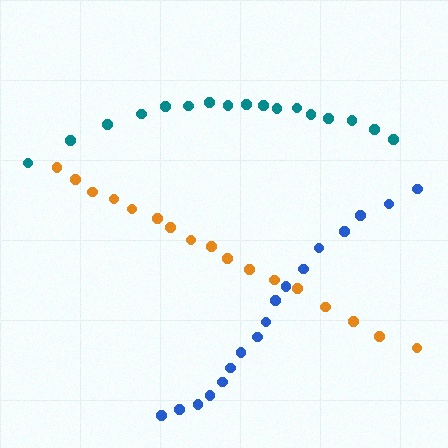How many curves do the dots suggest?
There are 3 distinct paths.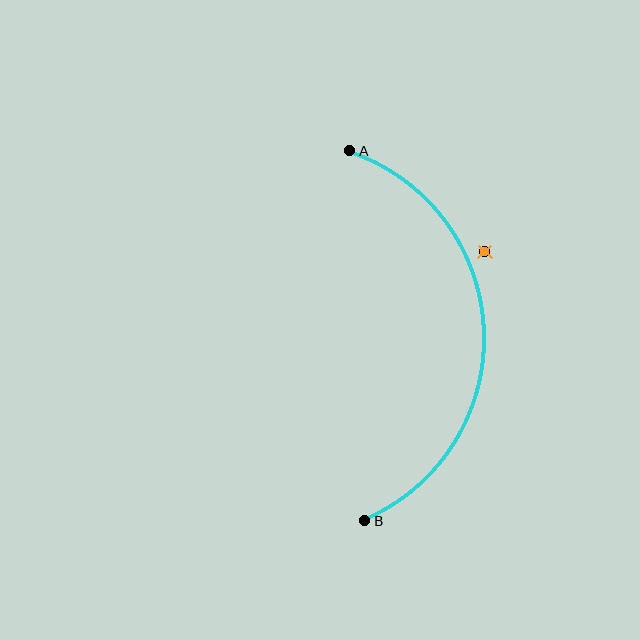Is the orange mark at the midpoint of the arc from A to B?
No — the orange mark does not lie on the arc at all. It sits slightly outside the curve.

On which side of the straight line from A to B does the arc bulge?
The arc bulges to the right of the straight line connecting A and B.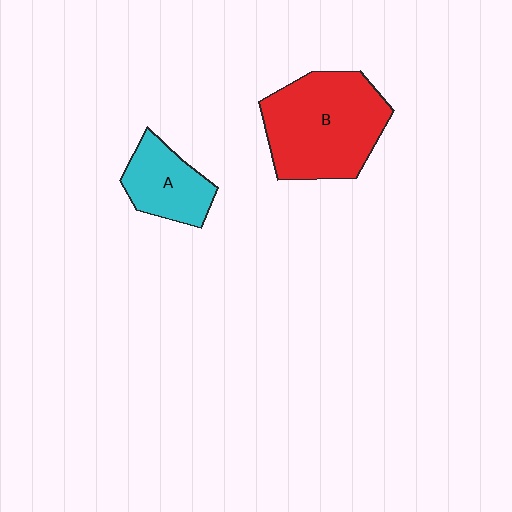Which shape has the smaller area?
Shape A (cyan).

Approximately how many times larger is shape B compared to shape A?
Approximately 2.0 times.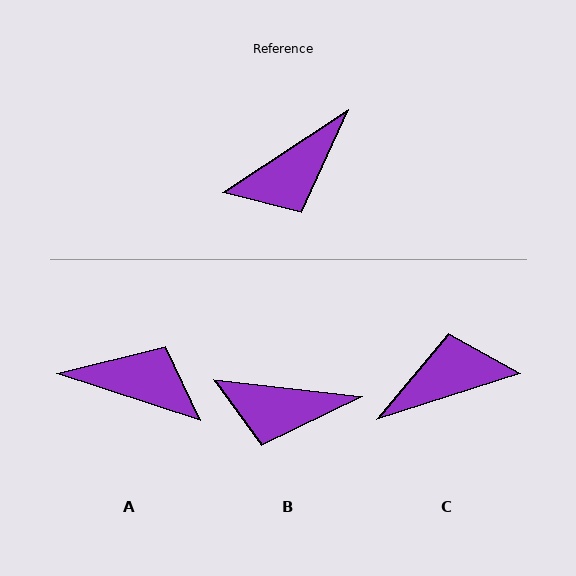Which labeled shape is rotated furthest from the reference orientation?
C, about 164 degrees away.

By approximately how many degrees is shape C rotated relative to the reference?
Approximately 164 degrees counter-clockwise.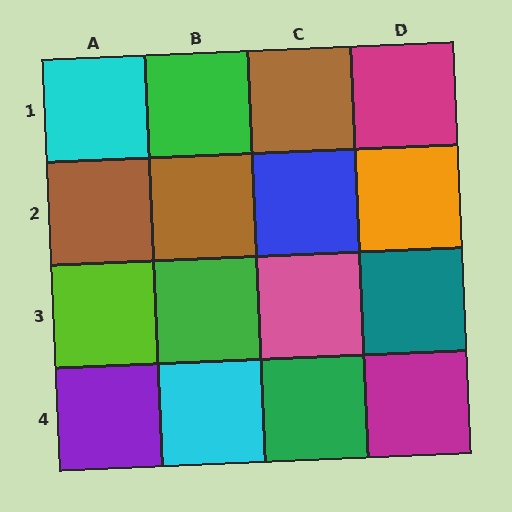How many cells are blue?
1 cell is blue.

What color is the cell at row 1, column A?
Cyan.